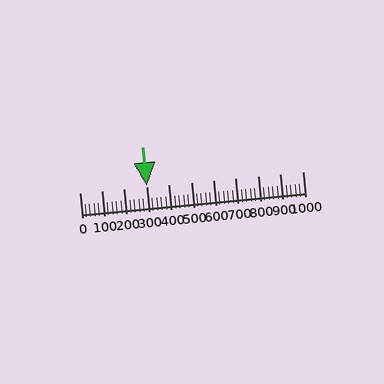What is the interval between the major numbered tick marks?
The major tick marks are spaced 100 units apart.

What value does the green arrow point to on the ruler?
The green arrow points to approximately 300.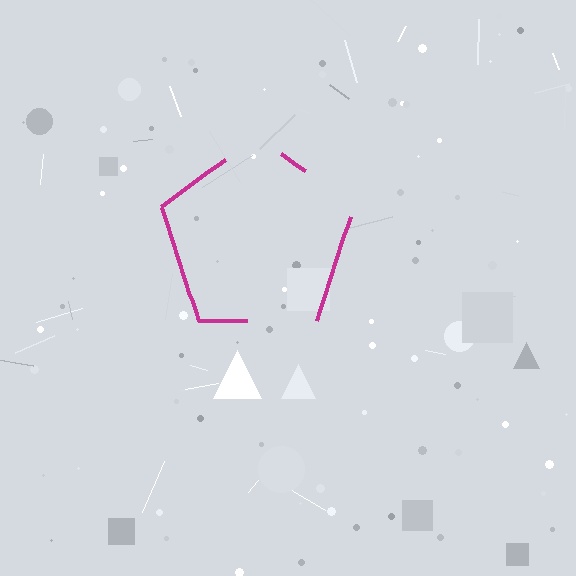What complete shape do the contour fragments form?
The contour fragments form a pentagon.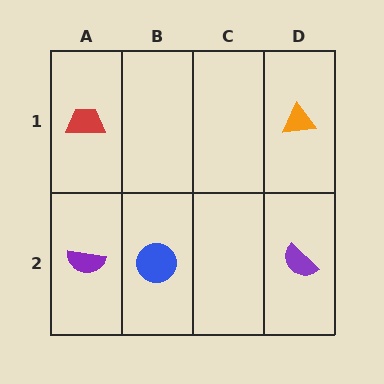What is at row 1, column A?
A red trapezoid.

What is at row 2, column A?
A purple semicircle.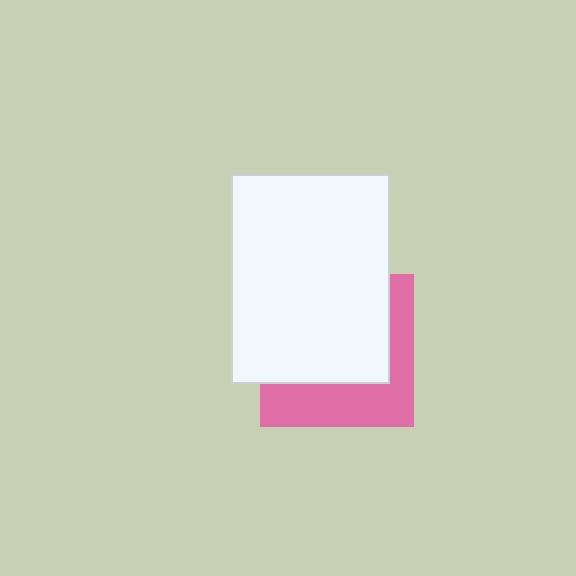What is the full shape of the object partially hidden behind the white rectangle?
The partially hidden object is a pink square.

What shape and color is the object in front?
The object in front is a white rectangle.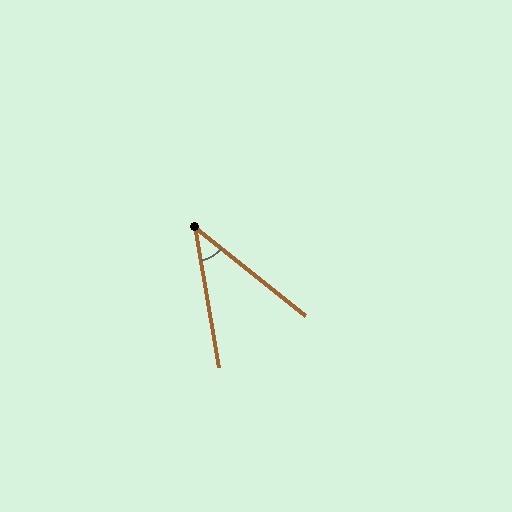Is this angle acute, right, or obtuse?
It is acute.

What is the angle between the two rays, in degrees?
Approximately 42 degrees.